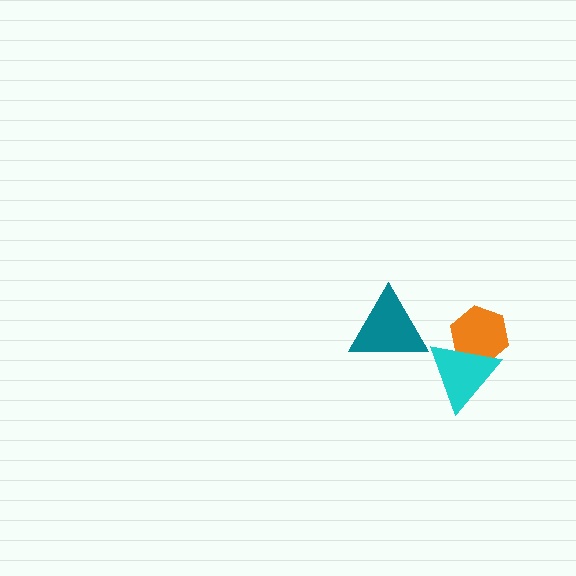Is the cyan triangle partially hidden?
No, no other shape covers it.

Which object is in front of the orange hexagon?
The cyan triangle is in front of the orange hexagon.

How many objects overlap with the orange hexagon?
1 object overlaps with the orange hexagon.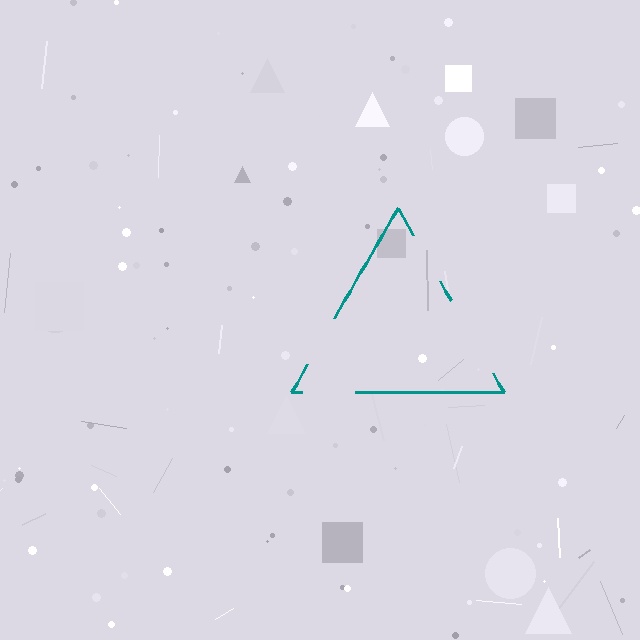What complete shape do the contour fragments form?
The contour fragments form a triangle.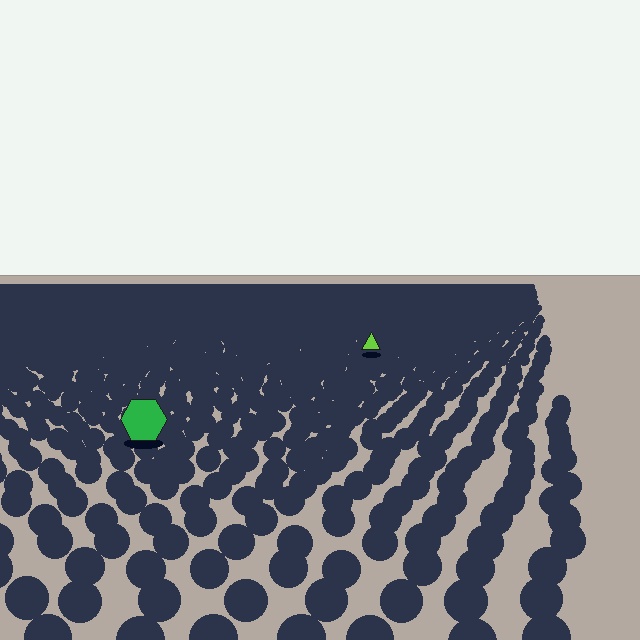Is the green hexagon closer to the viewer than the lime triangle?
Yes. The green hexagon is closer — you can tell from the texture gradient: the ground texture is coarser near it.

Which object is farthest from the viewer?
The lime triangle is farthest from the viewer. It appears smaller and the ground texture around it is denser.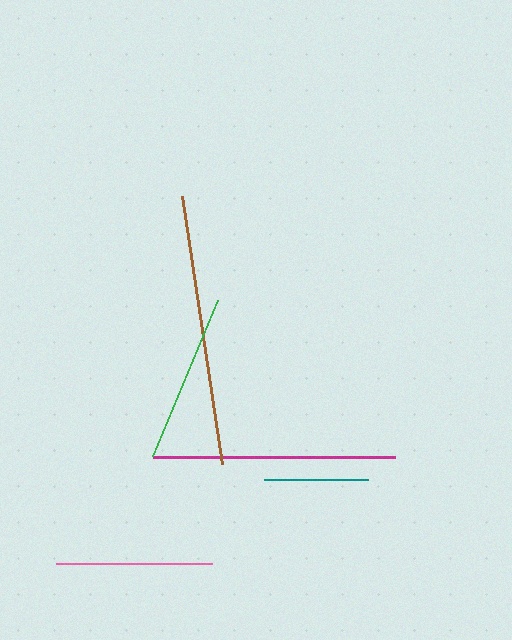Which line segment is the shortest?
The teal line is the shortest at approximately 104 pixels.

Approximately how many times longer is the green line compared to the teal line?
The green line is approximately 1.6 times the length of the teal line.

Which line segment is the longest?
The brown line is the longest at approximately 271 pixels.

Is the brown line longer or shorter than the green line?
The brown line is longer than the green line.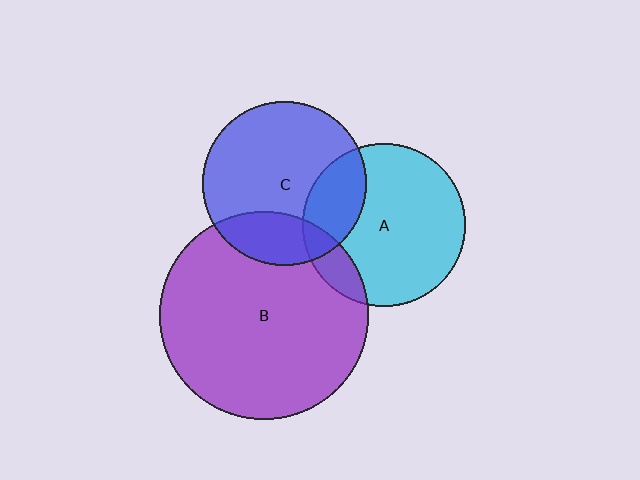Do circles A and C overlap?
Yes.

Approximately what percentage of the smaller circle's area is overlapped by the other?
Approximately 25%.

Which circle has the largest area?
Circle B (purple).